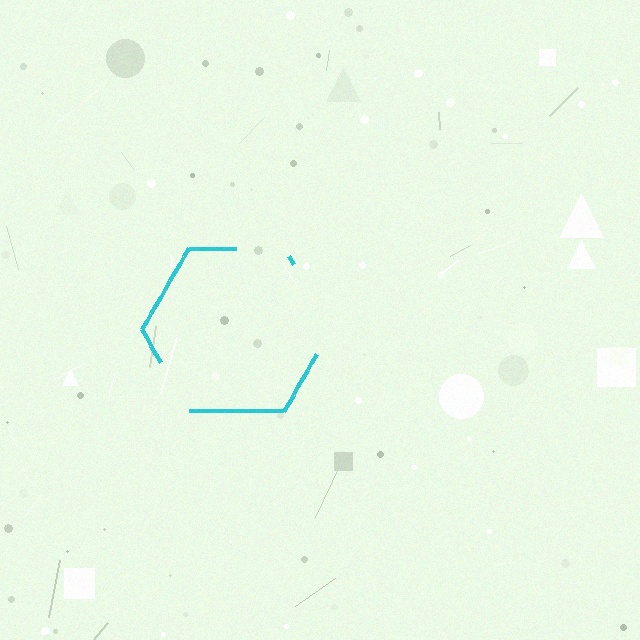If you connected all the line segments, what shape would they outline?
They would outline a hexagon.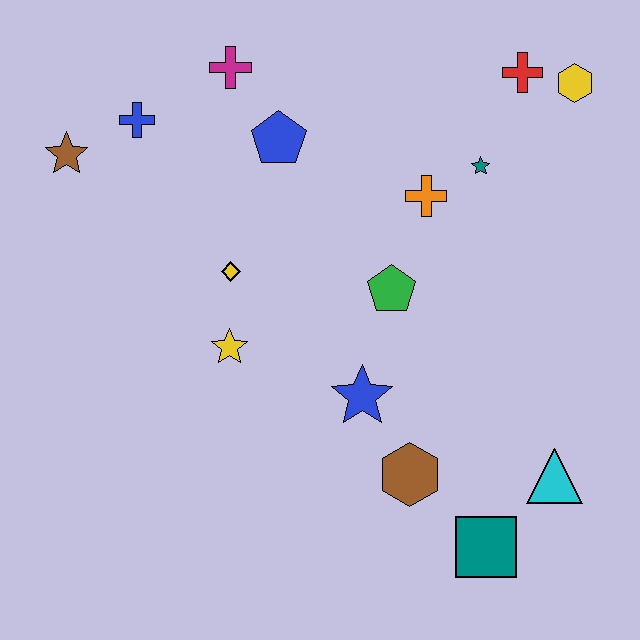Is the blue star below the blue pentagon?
Yes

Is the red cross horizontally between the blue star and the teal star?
No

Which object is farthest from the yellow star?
The yellow hexagon is farthest from the yellow star.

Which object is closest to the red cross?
The yellow hexagon is closest to the red cross.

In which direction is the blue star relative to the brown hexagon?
The blue star is above the brown hexagon.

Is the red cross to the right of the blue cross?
Yes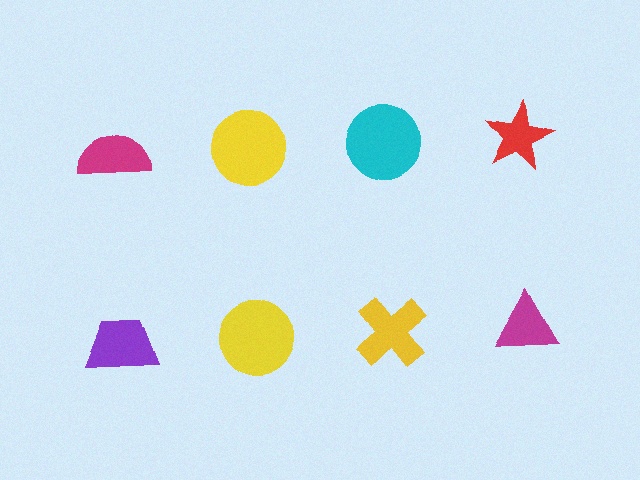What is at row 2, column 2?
A yellow circle.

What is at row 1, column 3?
A cyan circle.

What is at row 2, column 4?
A magenta triangle.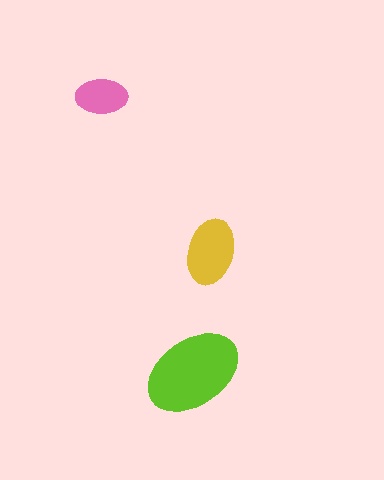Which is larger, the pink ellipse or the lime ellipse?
The lime one.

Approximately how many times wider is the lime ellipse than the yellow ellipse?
About 1.5 times wider.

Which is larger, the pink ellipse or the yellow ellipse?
The yellow one.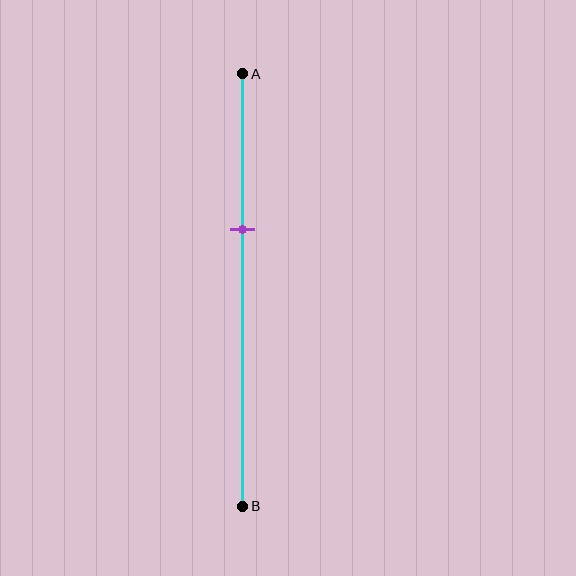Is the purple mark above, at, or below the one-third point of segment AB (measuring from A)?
The purple mark is approximately at the one-third point of segment AB.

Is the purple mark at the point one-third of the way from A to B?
Yes, the mark is approximately at the one-third point.